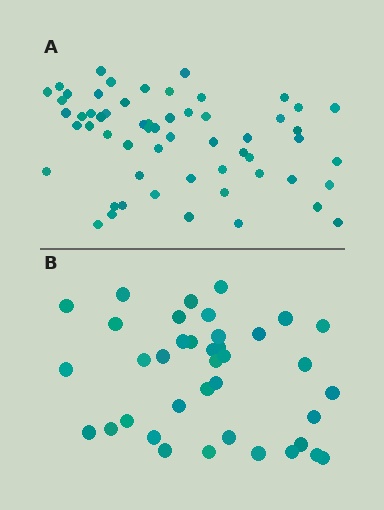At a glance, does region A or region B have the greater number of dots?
Region A (the top region) has more dots.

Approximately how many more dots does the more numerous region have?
Region A has approximately 20 more dots than region B.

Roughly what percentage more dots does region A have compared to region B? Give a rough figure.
About 55% more.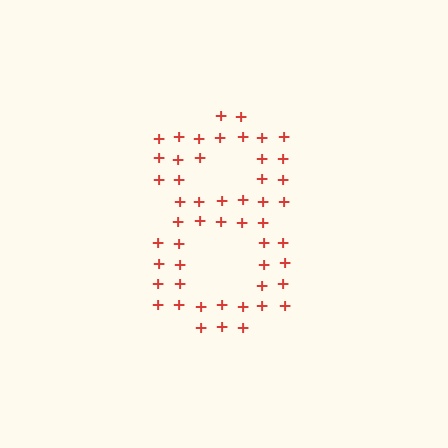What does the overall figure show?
The overall figure shows the digit 8.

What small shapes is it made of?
It is made of small plus signs.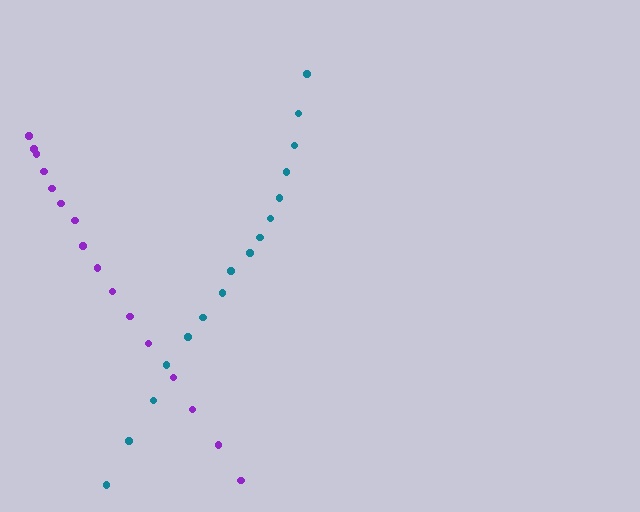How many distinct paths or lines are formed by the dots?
There are 2 distinct paths.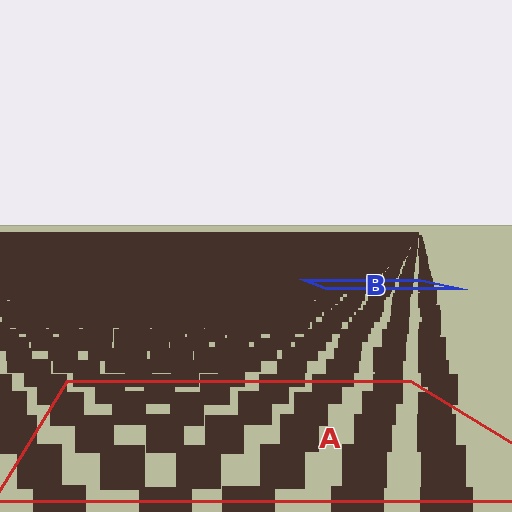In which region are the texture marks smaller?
The texture marks are smaller in region B, because it is farther away.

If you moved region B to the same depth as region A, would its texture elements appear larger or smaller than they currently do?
They would appear larger. At a closer depth, the same texture elements are projected at a bigger on-screen size.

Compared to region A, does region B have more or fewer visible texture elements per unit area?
Region B has more texture elements per unit area — they are packed more densely because it is farther away.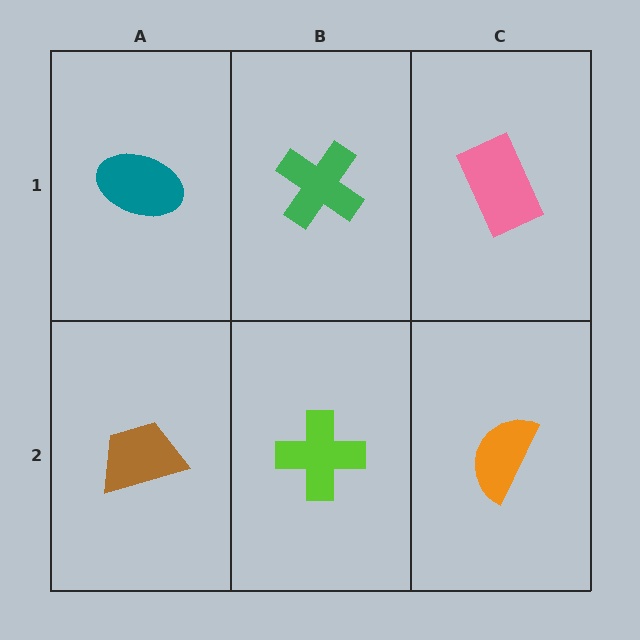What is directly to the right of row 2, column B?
An orange semicircle.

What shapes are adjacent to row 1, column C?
An orange semicircle (row 2, column C), a green cross (row 1, column B).